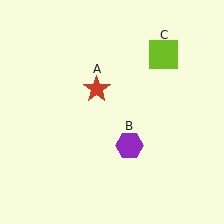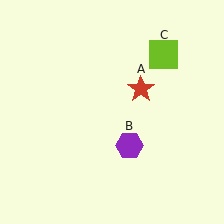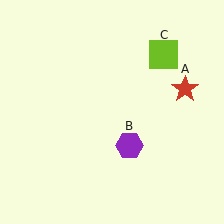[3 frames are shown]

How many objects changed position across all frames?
1 object changed position: red star (object A).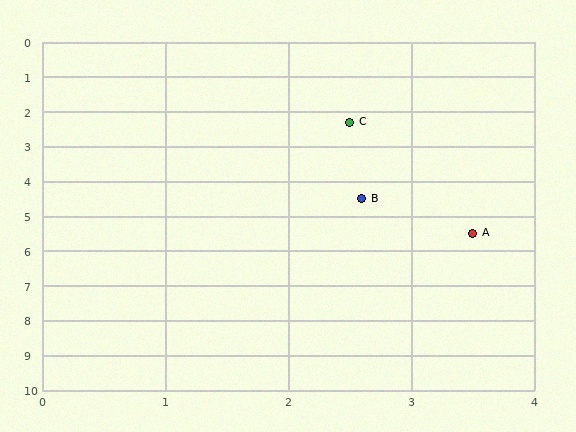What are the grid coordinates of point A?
Point A is at approximately (3.5, 5.5).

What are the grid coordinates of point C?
Point C is at approximately (2.5, 2.3).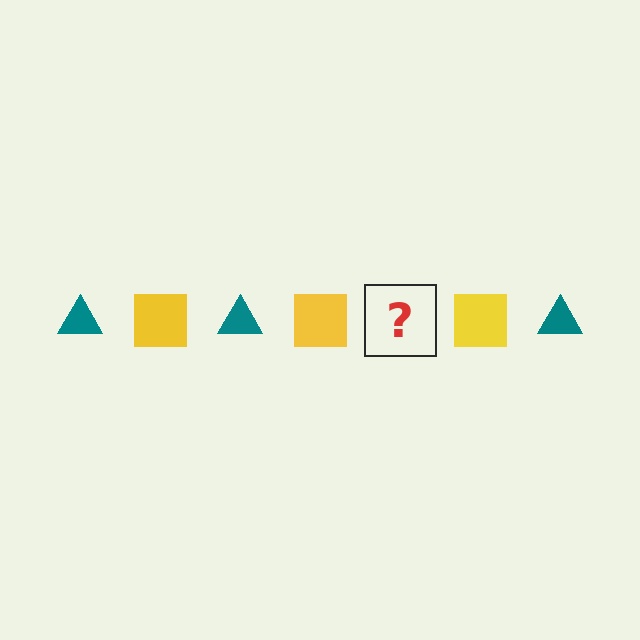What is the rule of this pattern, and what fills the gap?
The rule is that the pattern alternates between teal triangle and yellow square. The gap should be filled with a teal triangle.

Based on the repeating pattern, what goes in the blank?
The blank should be a teal triangle.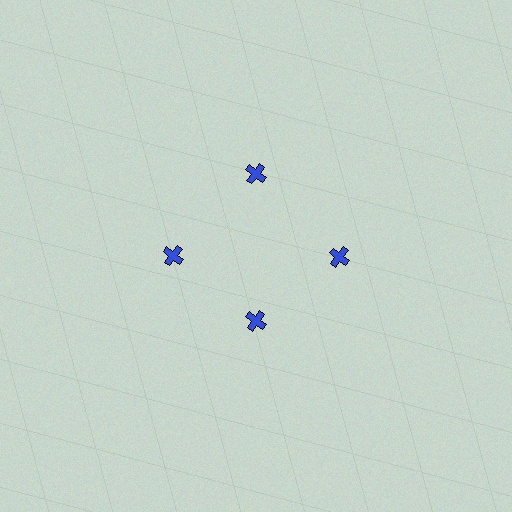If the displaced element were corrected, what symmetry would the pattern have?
It would have 4-fold rotational symmetry — the pattern would map onto itself every 90 degrees.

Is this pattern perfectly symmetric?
No. The 4 blue crosses are arranged in a ring, but one element near the 6 o'clock position is pulled inward toward the center, breaking the 4-fold rotational symmetry.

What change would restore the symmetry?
The symmetry would be restored by moving it outward, back onto the ring so that all 4 crosses sit at equal angles and equal distance from the center.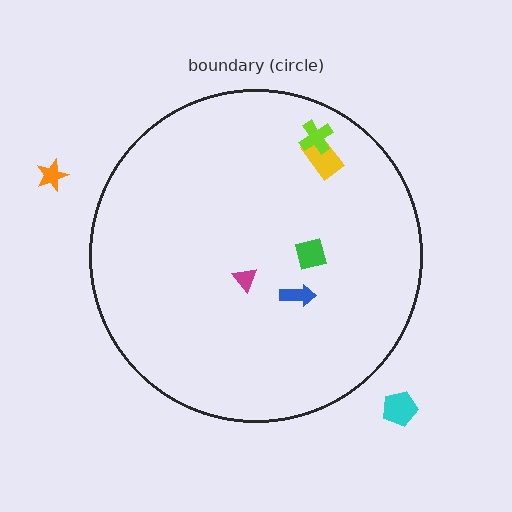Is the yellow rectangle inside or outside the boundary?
Inside.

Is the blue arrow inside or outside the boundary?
Inside.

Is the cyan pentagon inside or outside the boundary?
Outside.